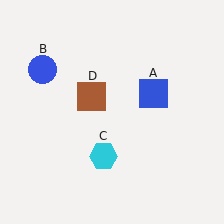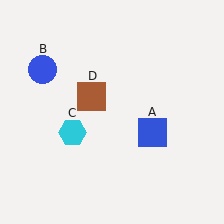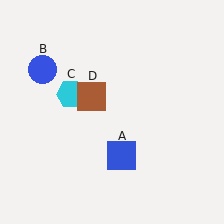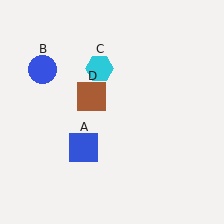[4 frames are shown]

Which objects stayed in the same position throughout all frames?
Blue circle (object B) and brown square (object D) remained stationary.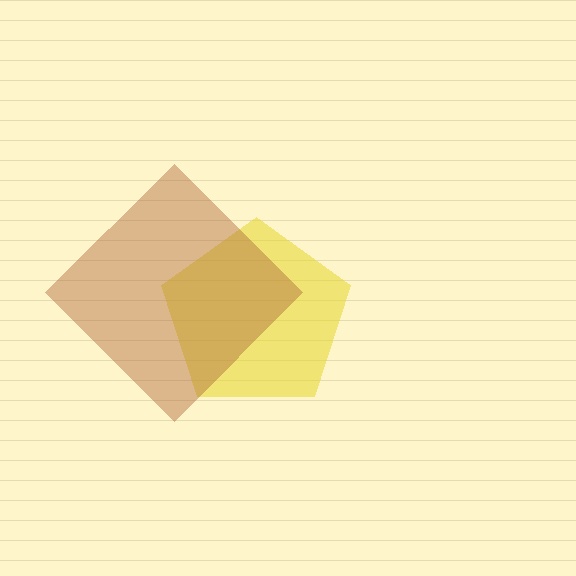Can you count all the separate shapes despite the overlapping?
Yes, there are 2 separate shapes.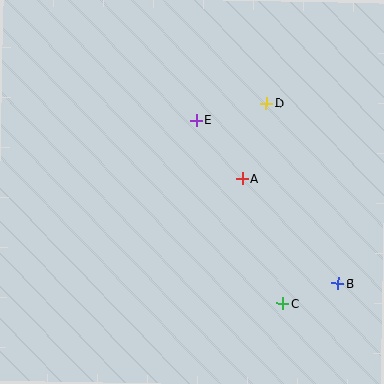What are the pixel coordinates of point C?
Point C is at (283, 303).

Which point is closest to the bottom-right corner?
Point B is closest to the bottom-right corner.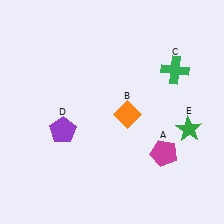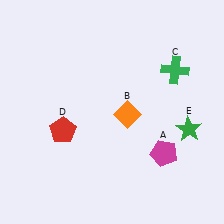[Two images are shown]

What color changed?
The pentagon (D) changed from purple in Image 1 to red in Image 2.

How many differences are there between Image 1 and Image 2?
There is 1 difference between the two images.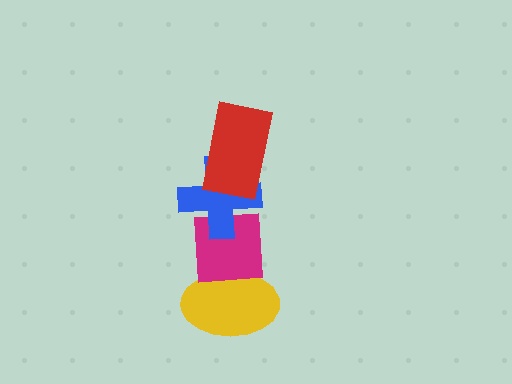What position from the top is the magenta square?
The magenta square is 3rd from the top.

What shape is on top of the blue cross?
The red rectangle is on top of the blue cross.